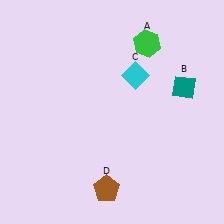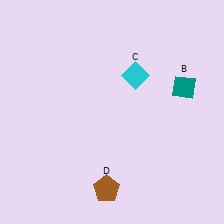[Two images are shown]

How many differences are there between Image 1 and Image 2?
There is 1 difference between the two images.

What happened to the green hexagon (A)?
The green hexagon (A) was removed in Image 2. It was in the top-right area of Image 1.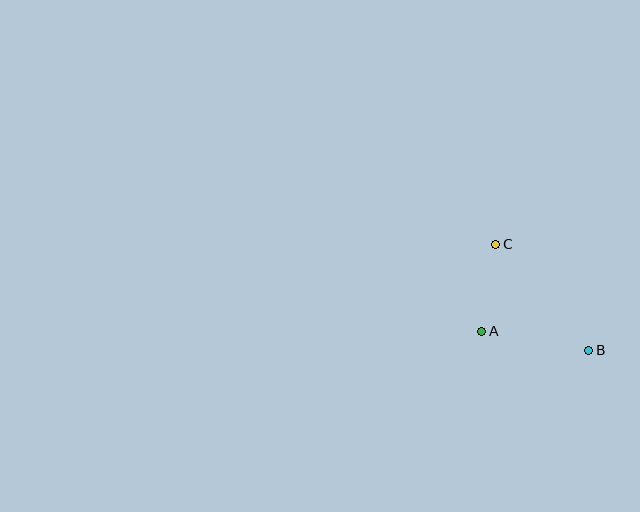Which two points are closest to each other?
Points A and C are closest to each other.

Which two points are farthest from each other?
Points B and C are farthest from each other.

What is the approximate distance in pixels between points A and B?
The distance between A and B is approximately 109 pixels.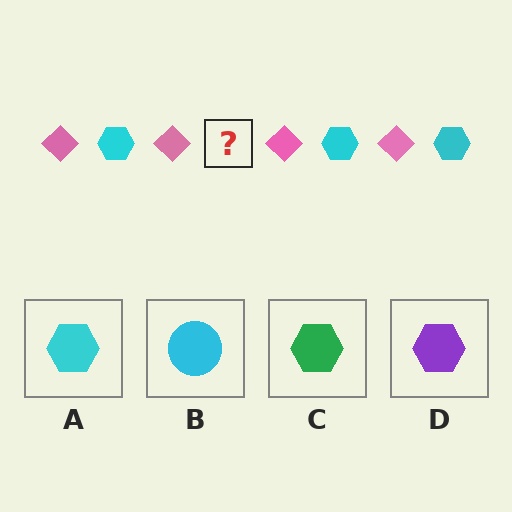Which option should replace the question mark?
Option A.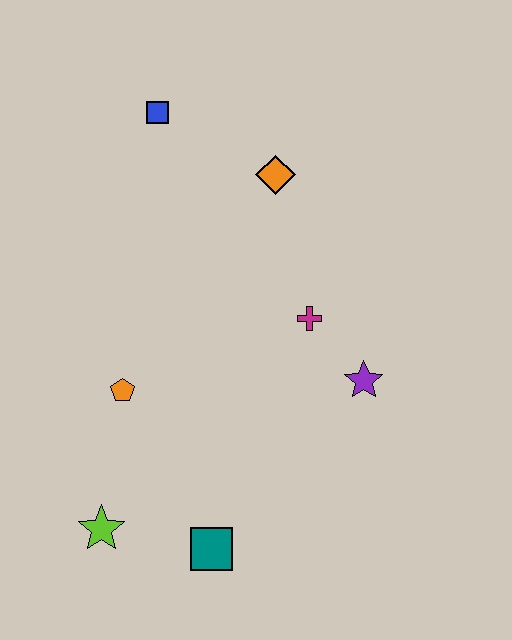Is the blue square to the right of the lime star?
Yes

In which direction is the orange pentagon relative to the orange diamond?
The orange pentagon is below the orange diamond.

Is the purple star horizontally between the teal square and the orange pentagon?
No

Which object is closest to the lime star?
The teal square is closest to the lime star.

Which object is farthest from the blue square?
The teal square is farthest from the blue square.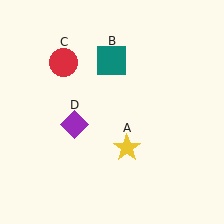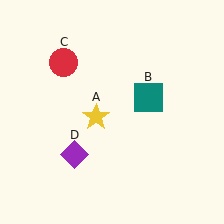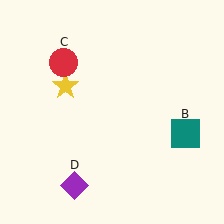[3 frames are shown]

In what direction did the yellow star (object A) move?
The yellow star (object A) moved up and to the left.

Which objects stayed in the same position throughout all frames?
Red circle (object C) remained stationary.